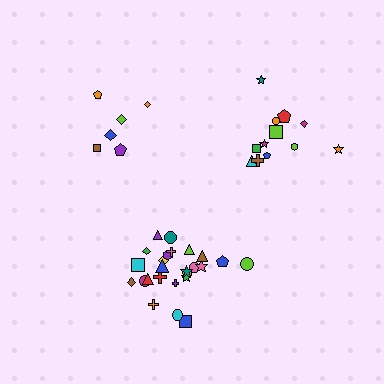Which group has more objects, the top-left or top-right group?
The top-right group.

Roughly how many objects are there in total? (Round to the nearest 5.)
Roughly 45 objects in total.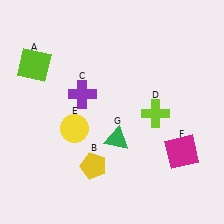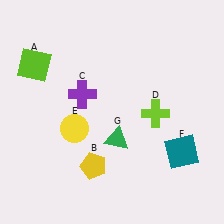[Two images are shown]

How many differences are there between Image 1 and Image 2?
There is 1 difference between the two images.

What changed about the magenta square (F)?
In Image 1, F is magenta. In Image 2, it changed to teal.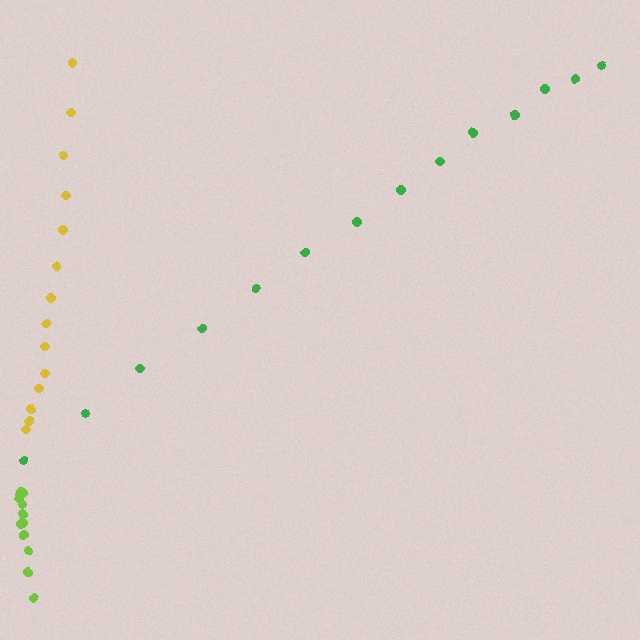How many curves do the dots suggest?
There are 3 distinct paths.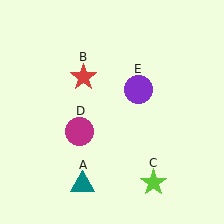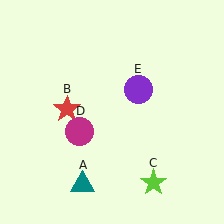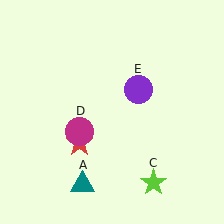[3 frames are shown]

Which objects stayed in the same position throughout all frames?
Teal triangle (object A) and lime star (object C) and magenta circle (object D) and purple circle (object E) remained stationary.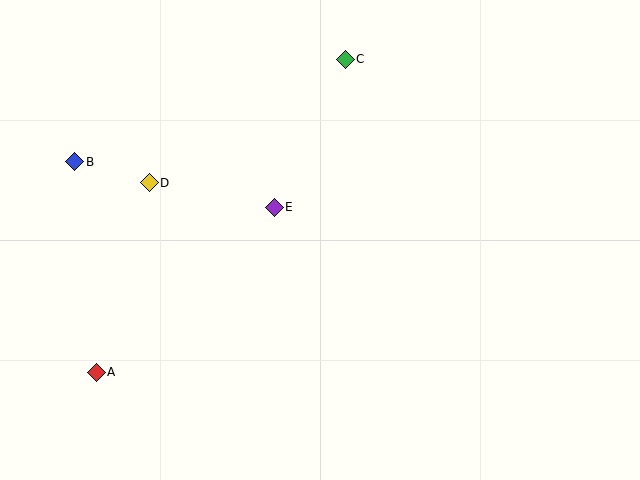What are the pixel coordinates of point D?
Point D is at (149, 183).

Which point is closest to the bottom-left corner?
Point A is closest to the bottom-left corner.